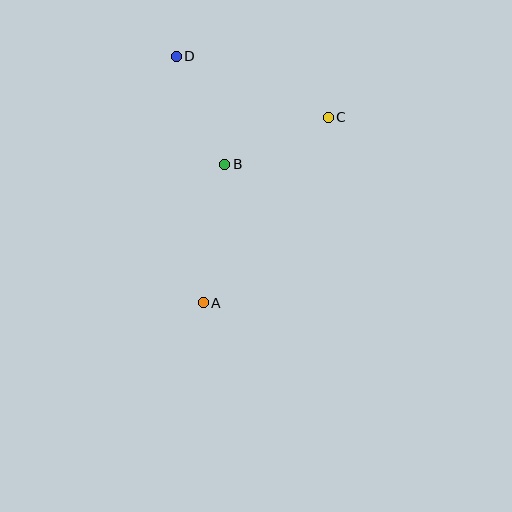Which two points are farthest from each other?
Points A and D are farthest from each other.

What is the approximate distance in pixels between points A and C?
The distance between A and C is approximately 223 pixels.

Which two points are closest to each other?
Points B and C are closest to each other.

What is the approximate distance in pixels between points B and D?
The distance between B and D is approximately 119 pixels.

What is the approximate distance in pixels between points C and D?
The distance between C and D is approximately 164 pixels.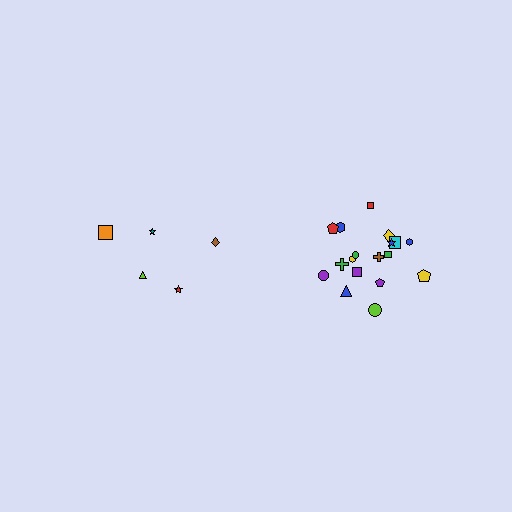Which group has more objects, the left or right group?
The right group.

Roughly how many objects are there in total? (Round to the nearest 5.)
Roughly 25 objects in total.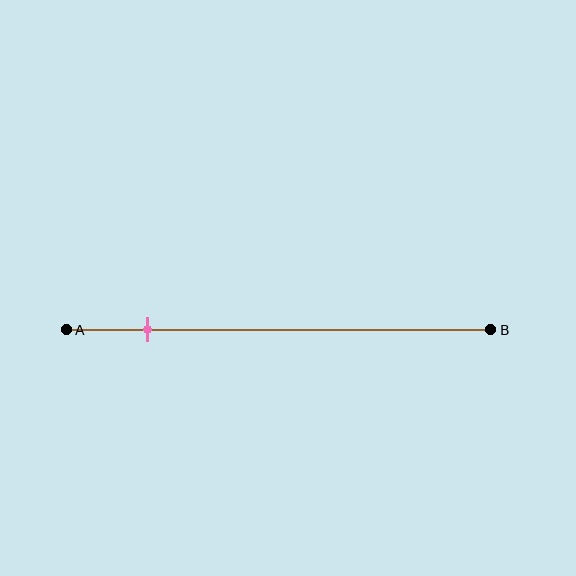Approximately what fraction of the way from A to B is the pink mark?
The pink mark is approximately 20% of the way from A to B.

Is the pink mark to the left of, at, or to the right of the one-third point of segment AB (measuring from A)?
The pink mark is to the left of the one-third point of segment AB.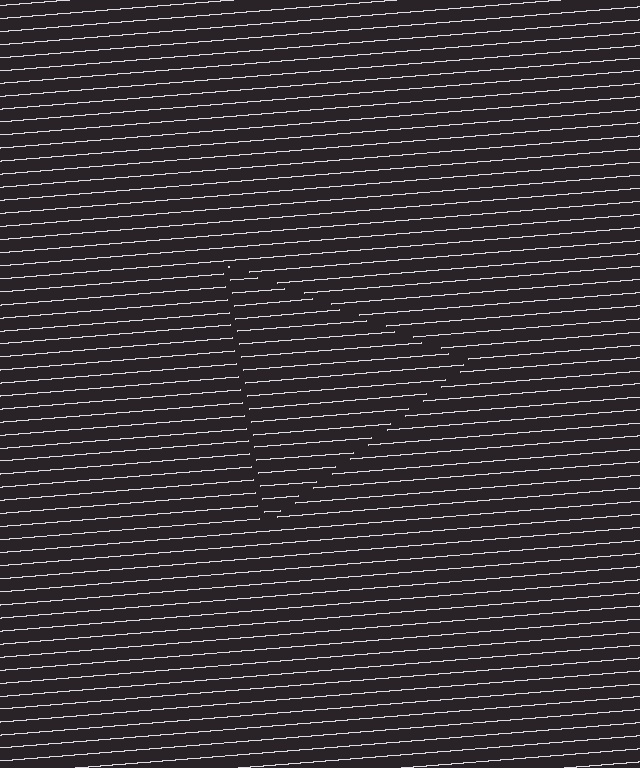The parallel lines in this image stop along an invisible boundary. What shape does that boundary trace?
An illusory triangle. The interior of the shape contains the same grating, shifted by half a period — the contour is defined by the phase discontinuity where line-ends from the inner and outer gratings abut.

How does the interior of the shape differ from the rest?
The interior of the shape contains the same grating, shifted by half a period — the contour is defined by the phase discontinuity where line-ends from the inner and outer gratings abut.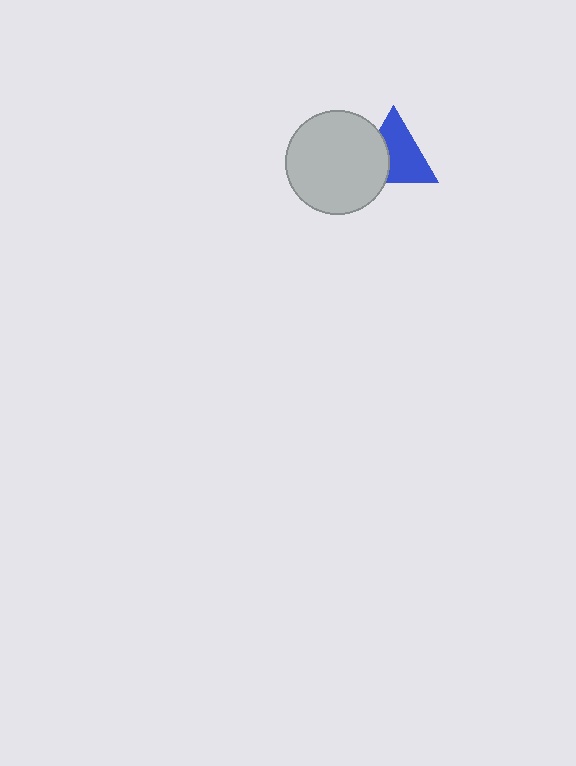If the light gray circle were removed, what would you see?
You would see the complete blue triangle.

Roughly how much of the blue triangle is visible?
Most of it is visible (roughly 65%).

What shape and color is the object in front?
The object in front is a light gray circle.